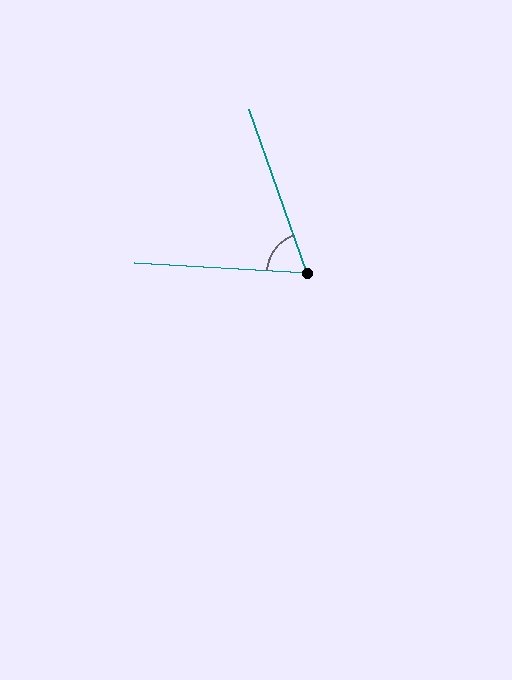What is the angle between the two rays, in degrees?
Approximately 67 degrees.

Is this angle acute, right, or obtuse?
It is acute.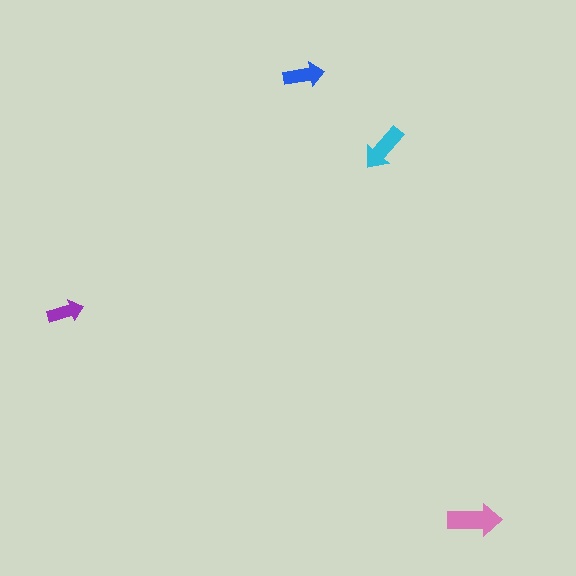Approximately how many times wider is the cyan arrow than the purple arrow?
About 1.5 times wider.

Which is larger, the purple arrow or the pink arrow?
The pink one.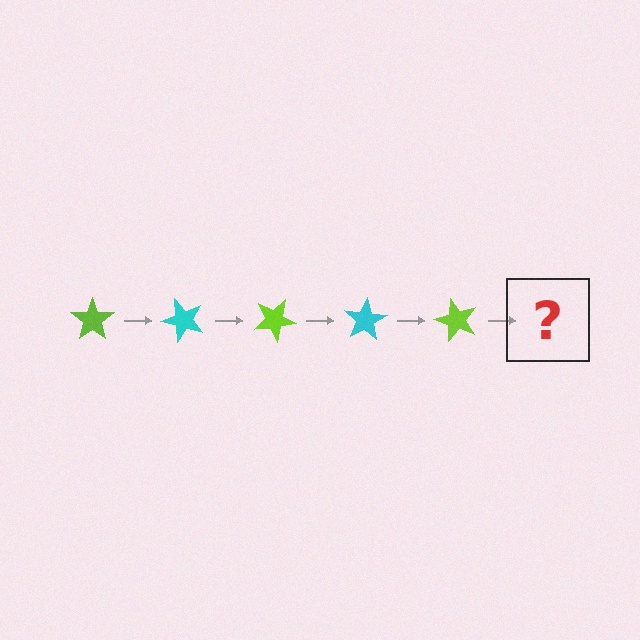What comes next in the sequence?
The next element should be a cyan star, rotated 250 degrees from the start.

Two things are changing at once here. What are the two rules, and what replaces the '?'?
The two rules are that it rotates 50 degrees each step and the color cycles through lime and cyan. The '?' should be a cyan star, rotated 250 degrees from the start.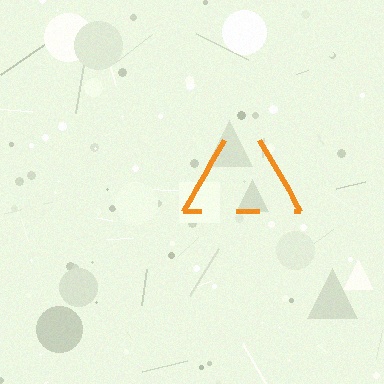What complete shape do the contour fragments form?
The contour fragments form a triangle.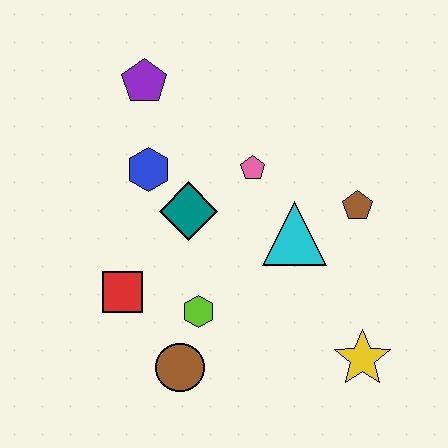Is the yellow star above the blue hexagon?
No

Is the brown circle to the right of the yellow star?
No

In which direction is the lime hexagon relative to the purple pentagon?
The lime hexagon is below the purple pentagon.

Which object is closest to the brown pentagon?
The cyan triangle is closest to the brown pentagon.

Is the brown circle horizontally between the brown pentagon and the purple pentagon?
Yes